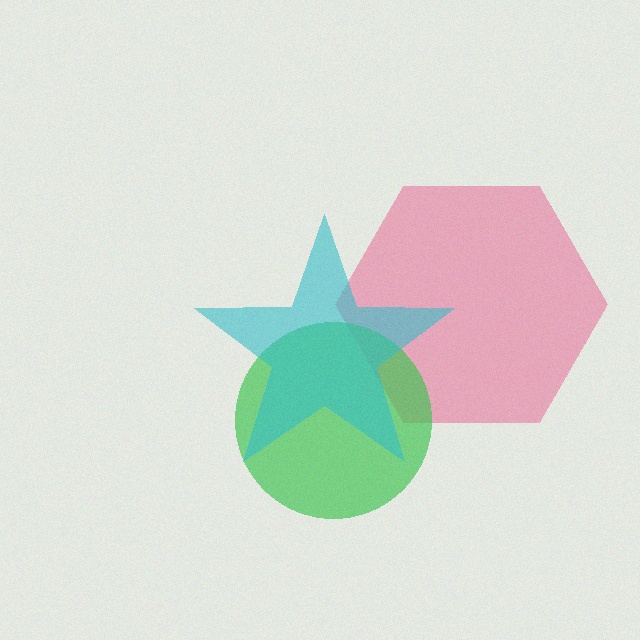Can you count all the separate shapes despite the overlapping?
Yes, there are 3 separate shapes.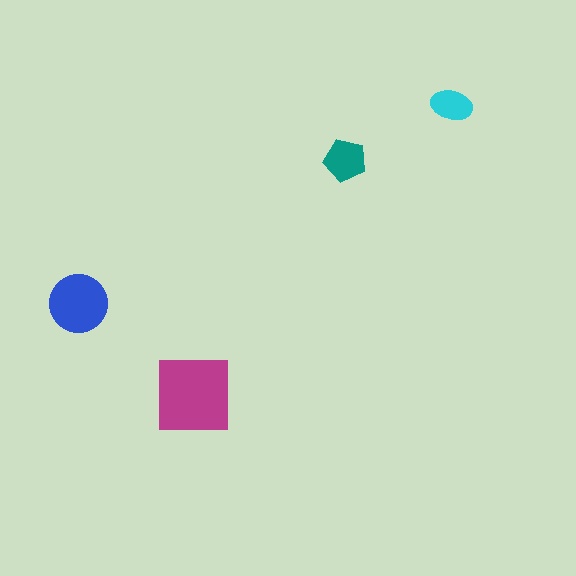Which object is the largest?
The magenta square.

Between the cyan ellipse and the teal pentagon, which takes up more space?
The teal pentagon.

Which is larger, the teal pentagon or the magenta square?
The magenta square.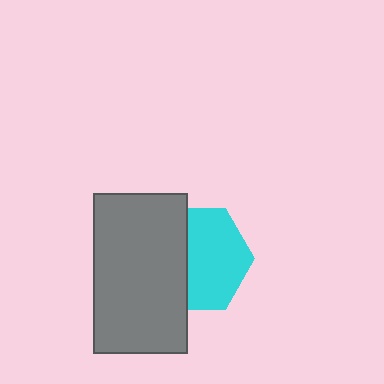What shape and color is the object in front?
The object in front is a gray rectangle.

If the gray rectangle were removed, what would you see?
You would see the complete cyan hexagon.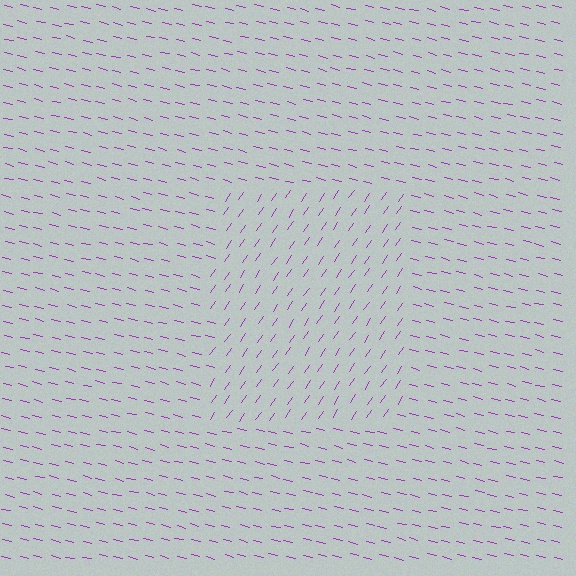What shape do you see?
I see a rectangle.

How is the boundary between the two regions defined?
The boundary is defined purely by a change in line orientation (approximately 69 degrees difference). All lines are the same color and thickness.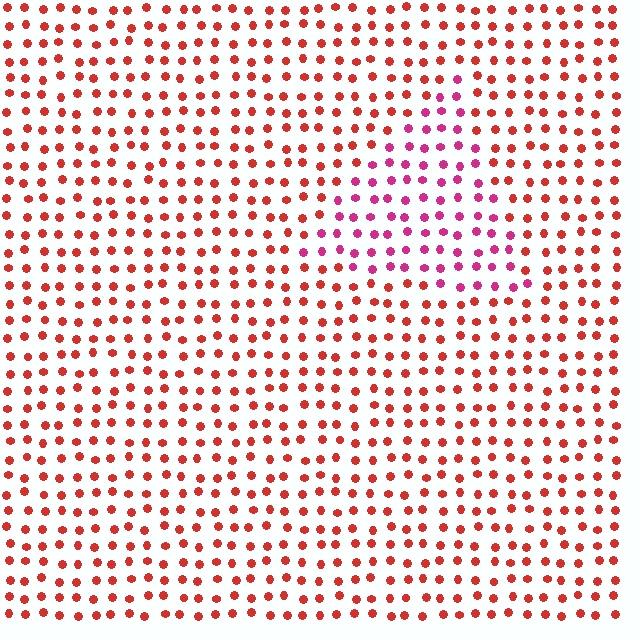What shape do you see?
I see a triangle.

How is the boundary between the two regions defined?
The boundary is defined purely by a slight shift in hue (about 37 degrees). Spacing, size, and orientation are identical on both sides.